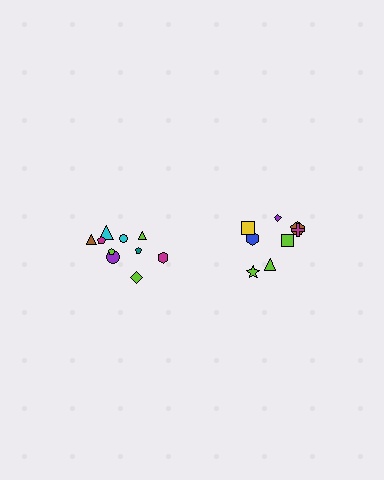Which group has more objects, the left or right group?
The left group.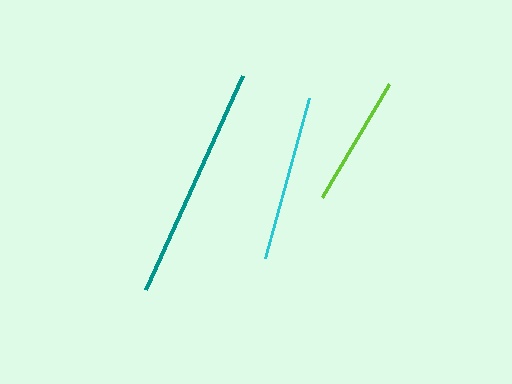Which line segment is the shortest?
The lime line is the shortest at approximately 131 pixels.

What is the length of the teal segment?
The teal segment is approximately 235 pixels long.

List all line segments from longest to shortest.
From longest to shortest: teal, cyan, lime.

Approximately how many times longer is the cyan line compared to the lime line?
The cyan line is approximately 1.3 times the length of the lime line.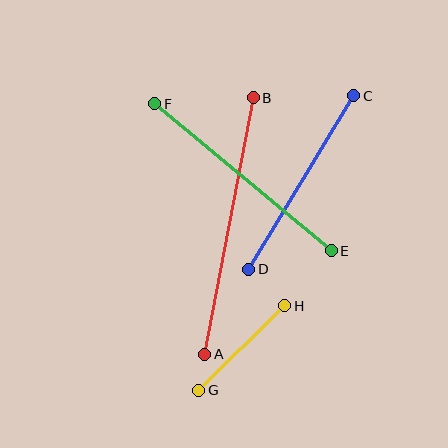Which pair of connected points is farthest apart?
Points A and B are farthest apart.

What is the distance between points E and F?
The distance is approximately 230 pixels.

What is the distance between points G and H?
The distance is approximately 121 pixels.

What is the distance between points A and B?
The distance is approximately 261 pixels.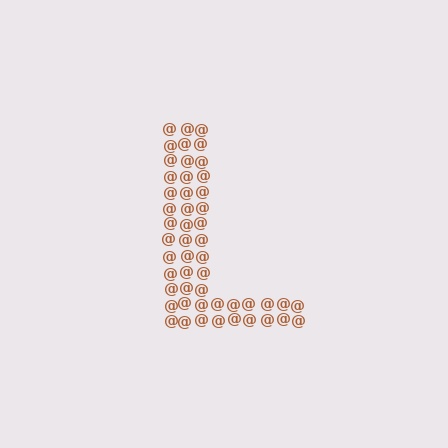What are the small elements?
The small elements are at signs.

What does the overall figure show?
The overall figure shows the letter L.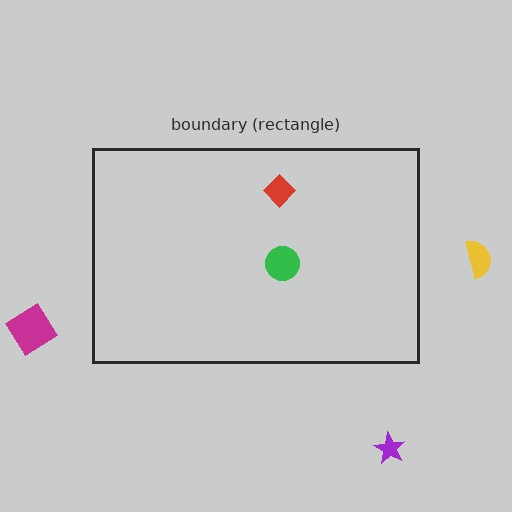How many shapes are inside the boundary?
2 inside, 3 outside.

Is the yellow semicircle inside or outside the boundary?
Outside.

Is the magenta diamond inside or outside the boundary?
Outside.